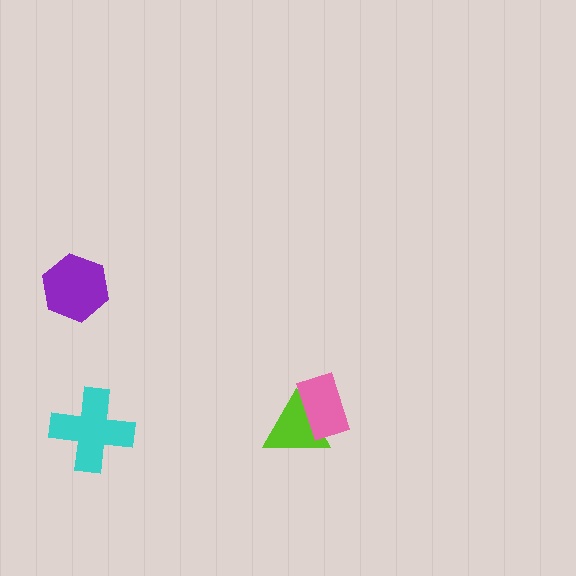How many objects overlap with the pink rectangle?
1 object overlaps with the pink rectangle.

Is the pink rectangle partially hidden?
No, no other shape covers it.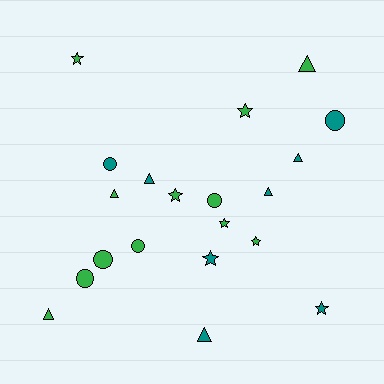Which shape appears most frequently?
Triangle, with 7 objects.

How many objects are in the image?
There are 20 objects.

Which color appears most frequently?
Green, with 12 objects.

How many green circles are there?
There are 4 green circles.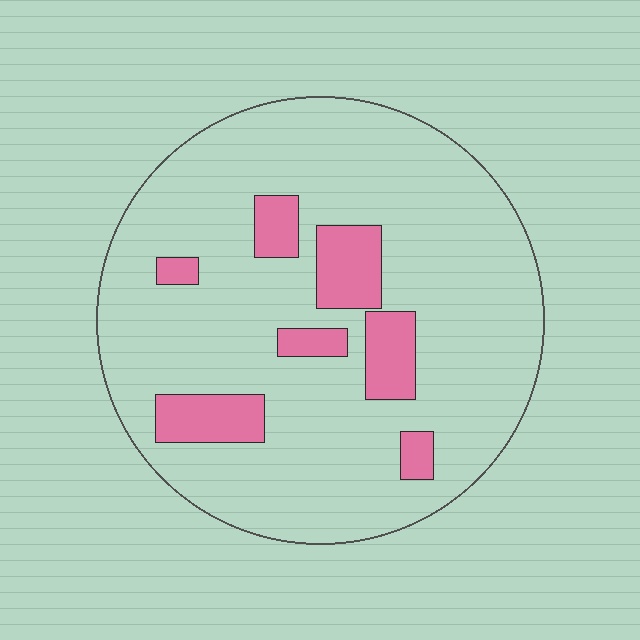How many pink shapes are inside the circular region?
7.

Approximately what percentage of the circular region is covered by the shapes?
Approximately 15%.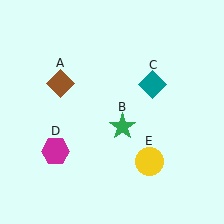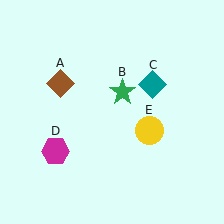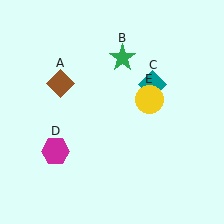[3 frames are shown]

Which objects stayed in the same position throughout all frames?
Brown diamond (object A) and teal diamond (object C) and magenta hexagon (object D) remained stationary.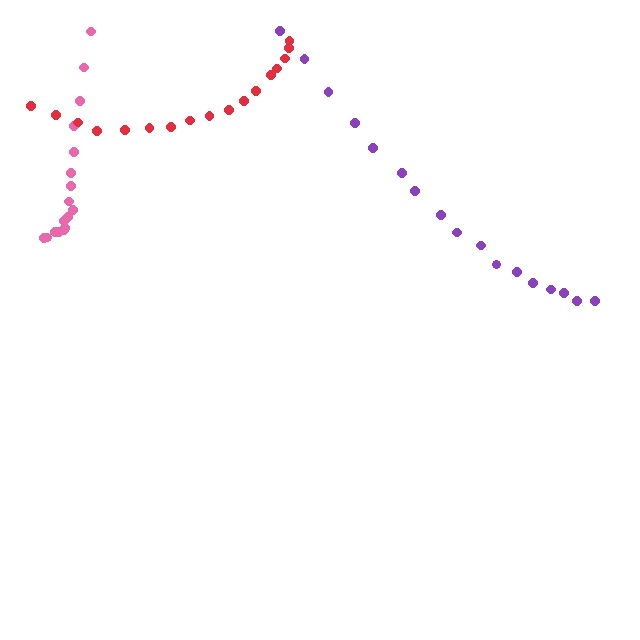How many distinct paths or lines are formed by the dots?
There are 3 distinct paths.